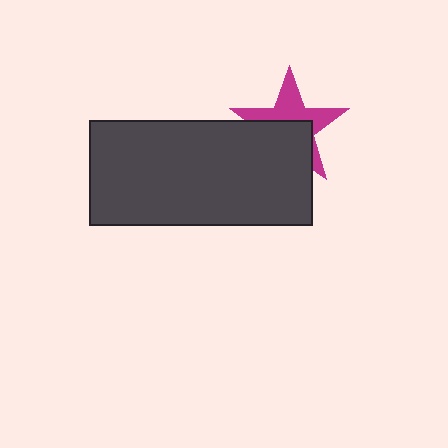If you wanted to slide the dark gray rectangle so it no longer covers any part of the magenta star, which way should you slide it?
Slide it down — that is the most direct way to separate the two shapes.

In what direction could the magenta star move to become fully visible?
The magenta star could move up. That would shift it out from behind the dark gray rectangle entirely.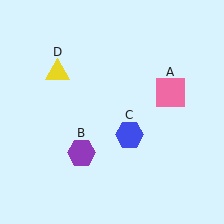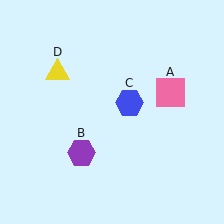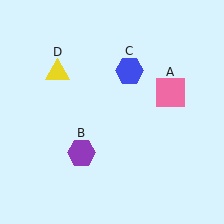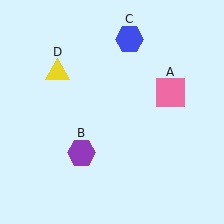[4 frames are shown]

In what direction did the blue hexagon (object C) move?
The blue hexagon (object C) moved up.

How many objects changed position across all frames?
1 object changed position: blue hexagon (object C).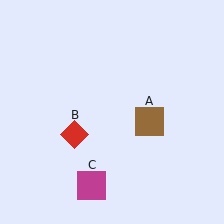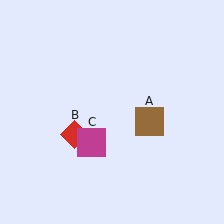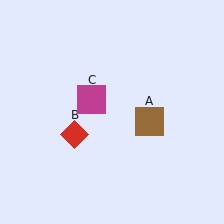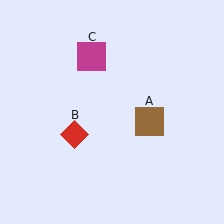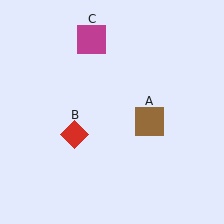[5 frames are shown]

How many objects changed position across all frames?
1 object changed position: magenta square (object C).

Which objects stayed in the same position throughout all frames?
Brown square (object A) and red diamond (object B) remained stationary.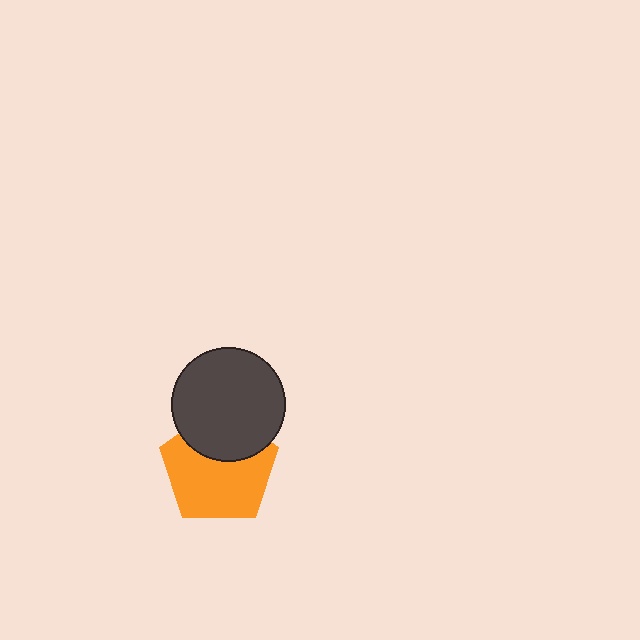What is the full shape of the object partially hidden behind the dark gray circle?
The partially hidden object is an orange pentagon.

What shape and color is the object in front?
The object in front is a dark gray circle.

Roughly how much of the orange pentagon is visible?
Most of it is visible (roughly 67%).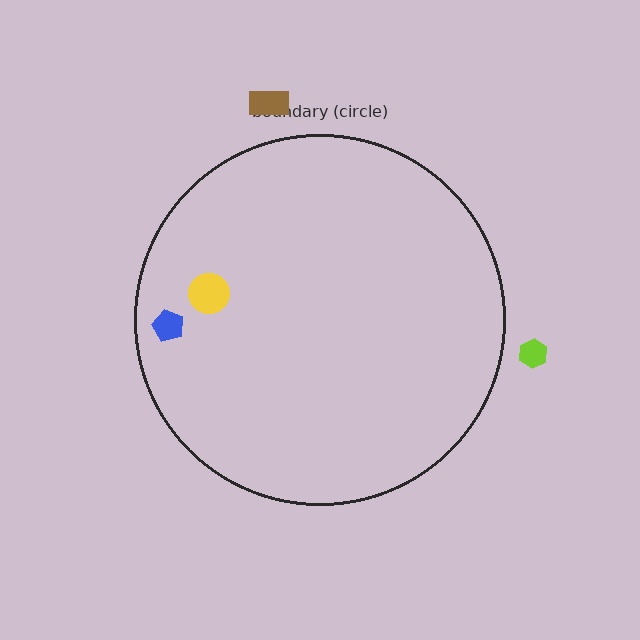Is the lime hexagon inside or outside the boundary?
Outside.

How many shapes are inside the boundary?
2 inside, 2 outside.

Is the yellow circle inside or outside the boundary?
Inside.